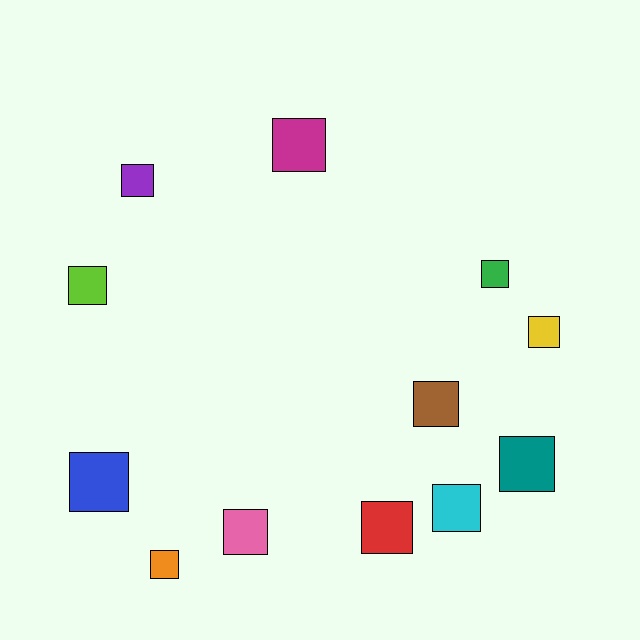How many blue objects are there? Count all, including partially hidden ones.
There is 1 blue object.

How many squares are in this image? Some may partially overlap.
There are 12 squares.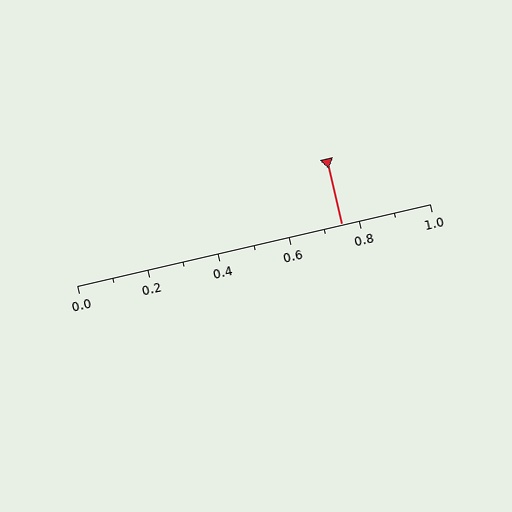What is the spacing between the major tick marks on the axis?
The major ticks are spaced 0.2 apart.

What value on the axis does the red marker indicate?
The marker indicates approximately 0.75.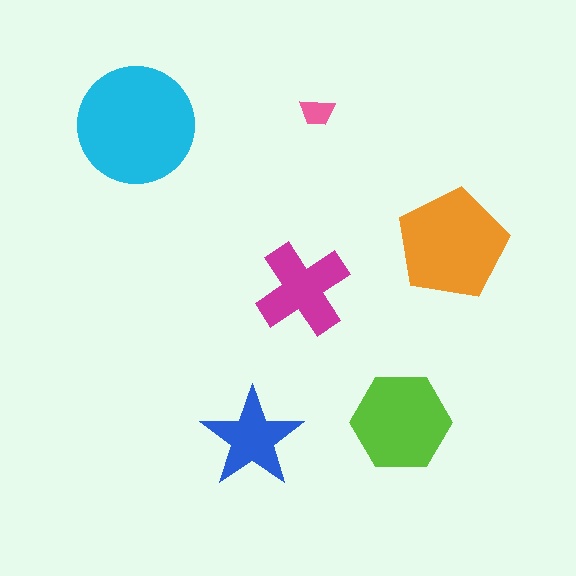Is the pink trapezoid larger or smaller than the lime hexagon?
Smaller.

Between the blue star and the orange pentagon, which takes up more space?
The orange pentagon.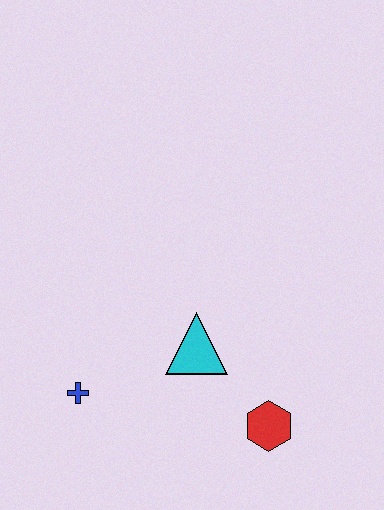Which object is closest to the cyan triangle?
The red hexagon is closest to the cyan triangle.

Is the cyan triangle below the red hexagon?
No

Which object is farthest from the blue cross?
The red hexagon is farthest from the blue cross.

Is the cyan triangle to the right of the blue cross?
Yes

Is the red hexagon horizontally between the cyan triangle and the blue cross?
No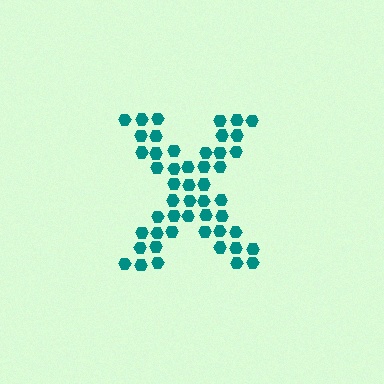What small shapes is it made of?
It is made of small hexagons.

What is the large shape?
The large shape is the letter X.